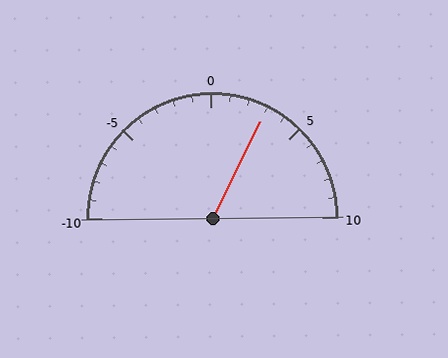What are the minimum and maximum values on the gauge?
The gauge ranges from -10 to 10.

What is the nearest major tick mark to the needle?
The nearest major tick mark is 5.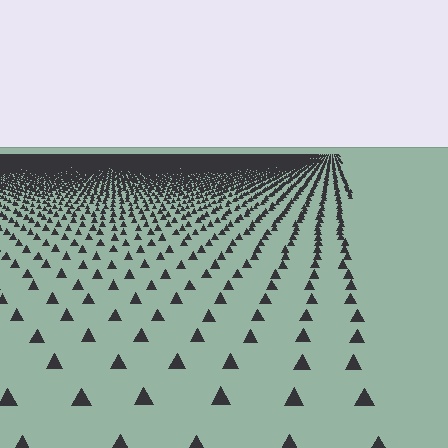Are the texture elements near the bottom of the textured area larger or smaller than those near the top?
Larger. Near the bottom, elements are closer to the viewer and appear at a bigger on-screen size.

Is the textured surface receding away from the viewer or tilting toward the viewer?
The surface is receding away from the viewer. Texture elements get smaller and denser toward the top.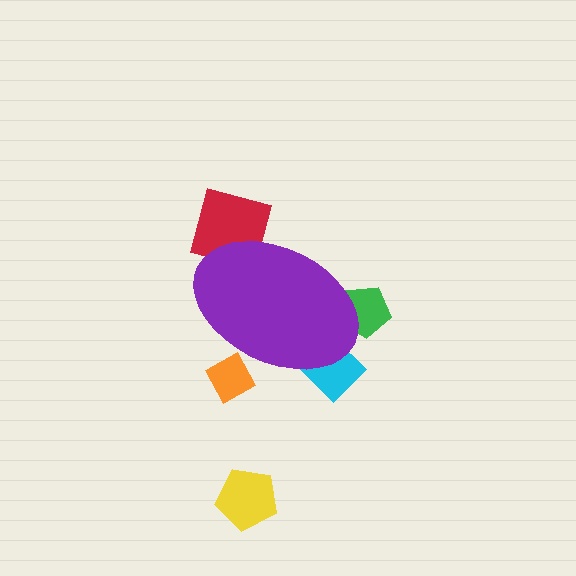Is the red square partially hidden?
Yes, the red square is partially hidden behind the purple ellipse.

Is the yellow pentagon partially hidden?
No, the yellow pentagon is fully visible.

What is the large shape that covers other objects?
A purple ellipse.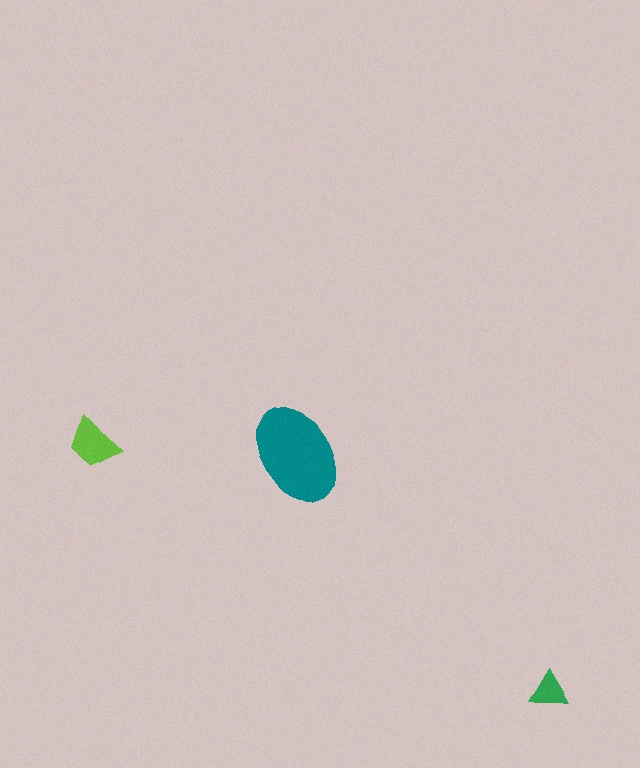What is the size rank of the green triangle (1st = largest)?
3rd.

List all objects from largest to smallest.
The teal ellipse, the lime trapezoid, the green triangle.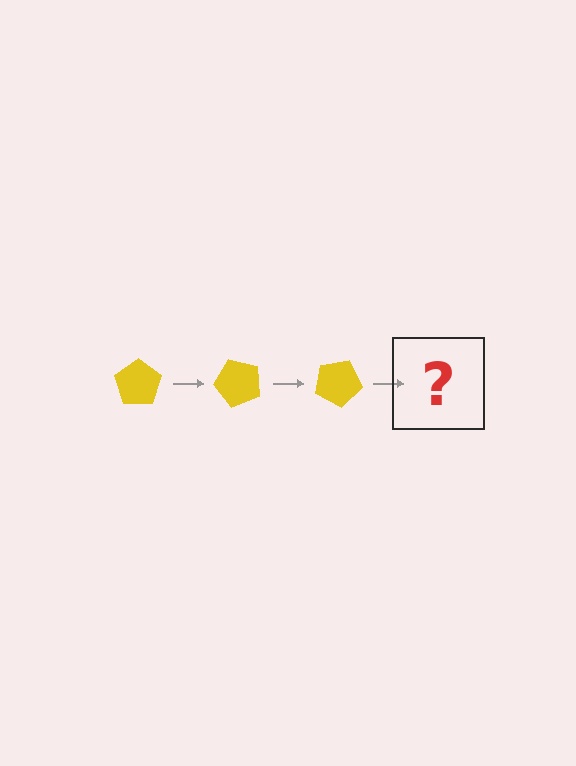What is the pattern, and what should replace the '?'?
The pattern is that the pentagon rotates 50 degrees each step. The '?' should be a yellow pentagon rotated 150 degrees.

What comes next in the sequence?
The next element should be a yellow pentagon rotated 150 degrees.